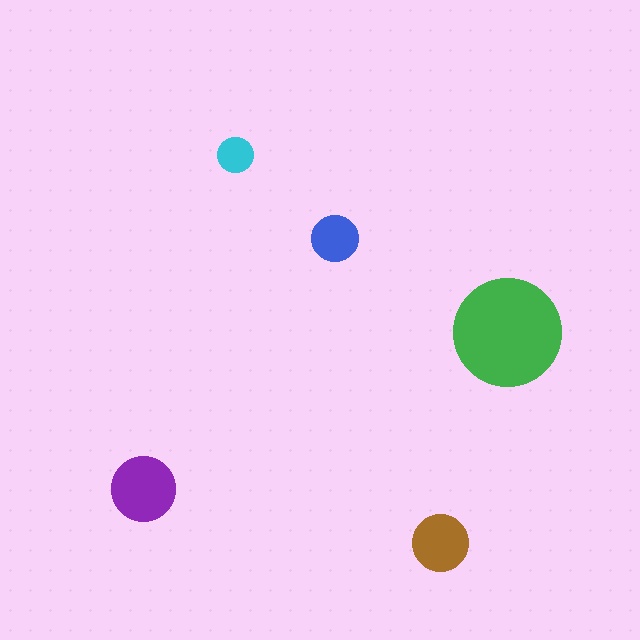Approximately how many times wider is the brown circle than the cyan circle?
About 1.5 times wider.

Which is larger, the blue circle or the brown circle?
The brown one.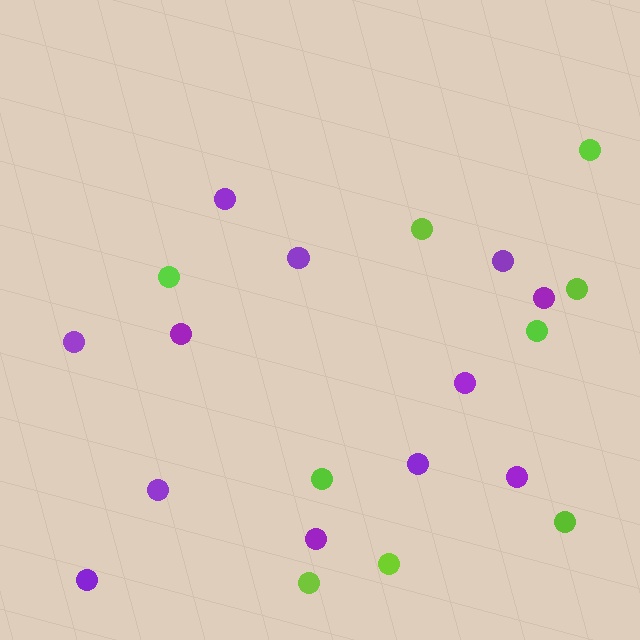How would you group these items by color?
There are 2 groups: one group of purple circles (12) and one group of lime circles (9).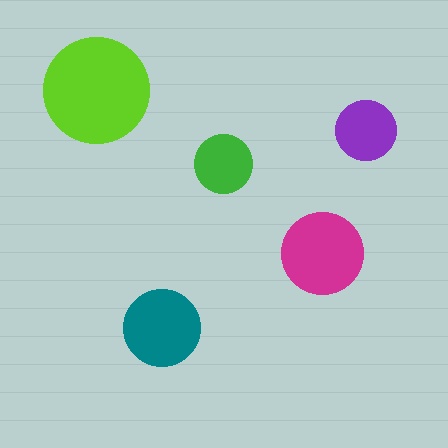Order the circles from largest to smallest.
the lime one, the magenta one, the teal one, the purple one, the green one.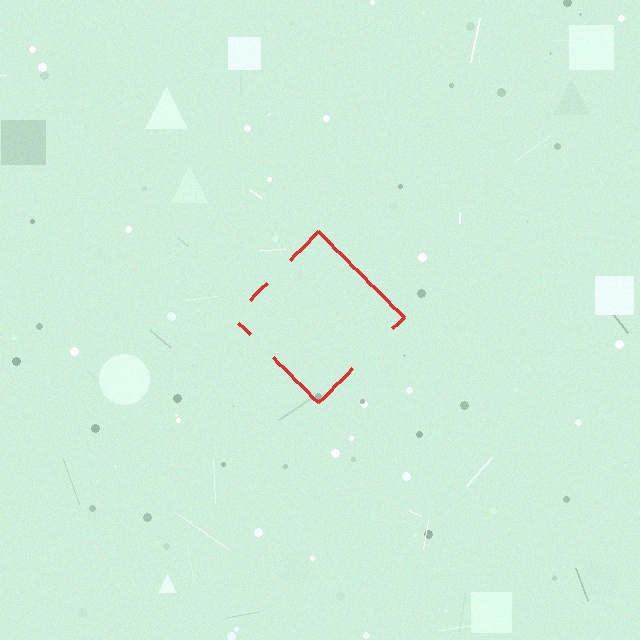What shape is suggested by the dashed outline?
The dashed outline suggests a diamond.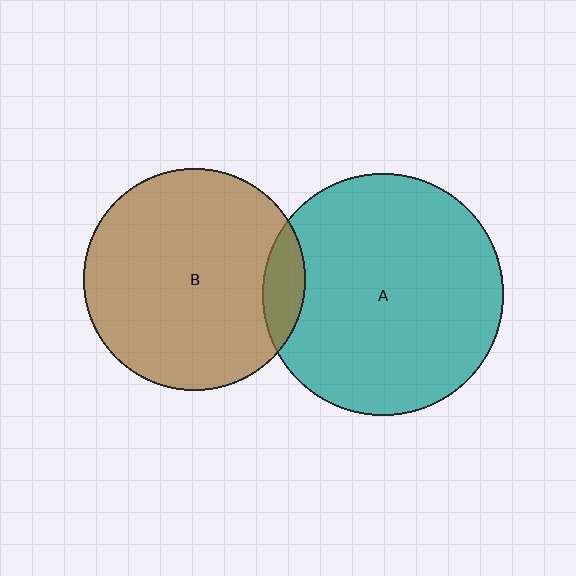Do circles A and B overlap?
Yes.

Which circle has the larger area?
Circle A (teal).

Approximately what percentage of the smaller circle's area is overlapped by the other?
Approximately 10%.